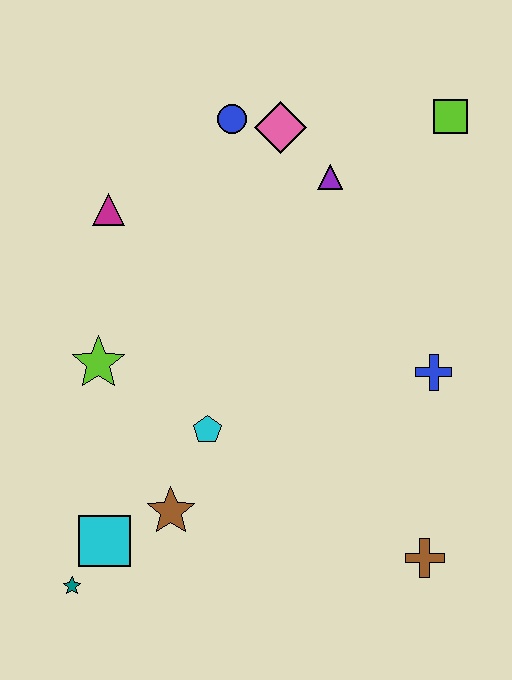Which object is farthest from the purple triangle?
The teal star is farthest from the purple triangle.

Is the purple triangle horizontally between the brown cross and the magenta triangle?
Yes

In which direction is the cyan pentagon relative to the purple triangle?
The cyan pentagon is below the purple triangle.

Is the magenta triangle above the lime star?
Yes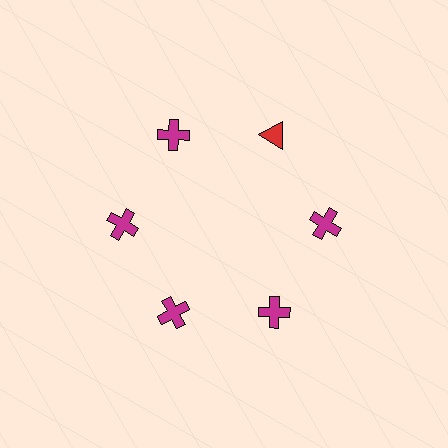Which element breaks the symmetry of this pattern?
The red triangle at roughly the 1 o'clock position breaks the symmetry. All other shapes are magenta crosses.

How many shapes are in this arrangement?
There are 6 shapes arranged in a ring pattern.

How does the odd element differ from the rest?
It differs in both color (red instead of magenta) and shape (triangle instead of cross).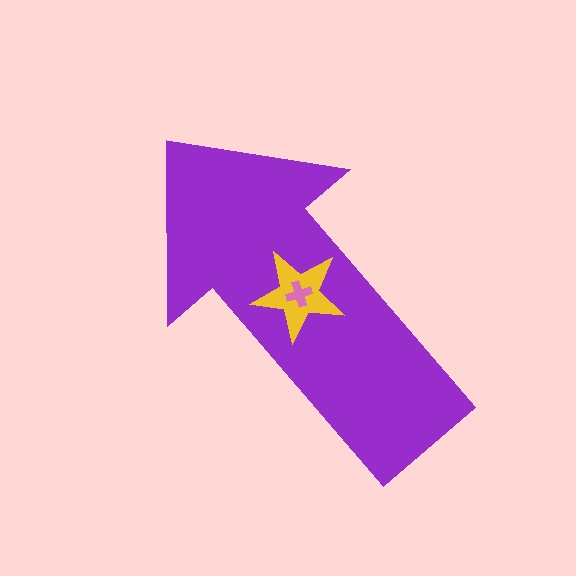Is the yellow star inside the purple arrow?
Yes.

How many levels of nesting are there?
3.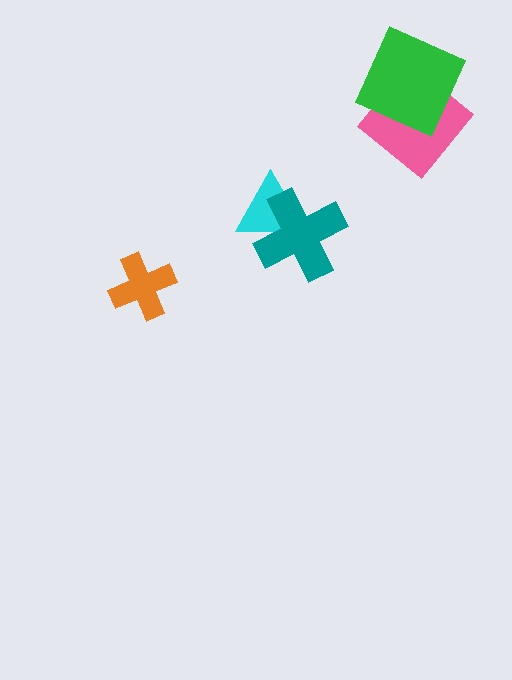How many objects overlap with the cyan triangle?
1 object overlaps with the cyan triangle.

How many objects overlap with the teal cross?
1 object overlaps with the teal cross.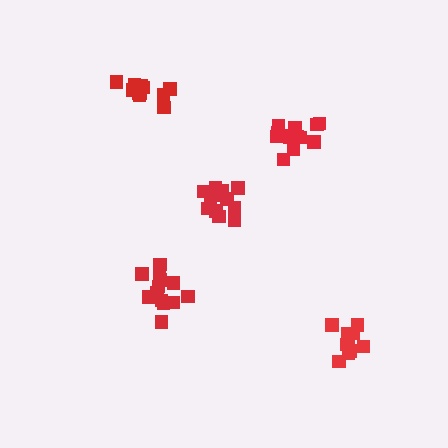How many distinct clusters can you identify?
There are 5 distinct clusters.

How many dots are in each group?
Group 1: 13 dots, Group 2: 12 dots, Group 3: 13 dots, Group 4: 11 dots, Group 5: 11 dots (60 total).